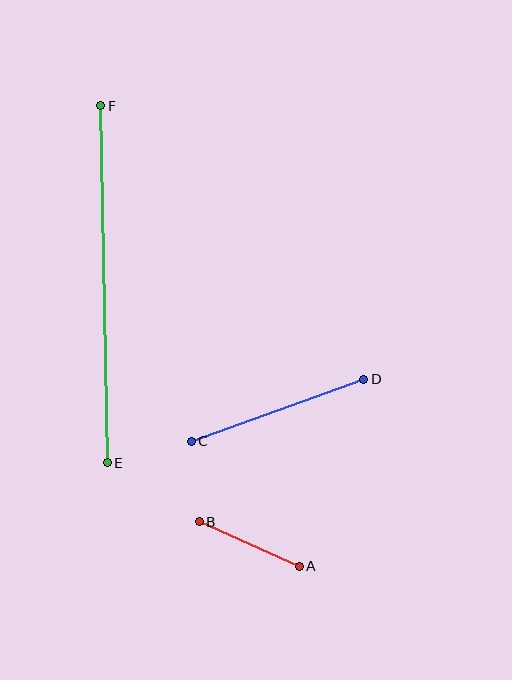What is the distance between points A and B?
The distance is approximately 109 pixels.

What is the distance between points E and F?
The distance is approximately 357 pixels.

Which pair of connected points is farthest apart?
Points E and F are farthest apart.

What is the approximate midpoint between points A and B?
The midpoint is at approximately (249, 544) pixels.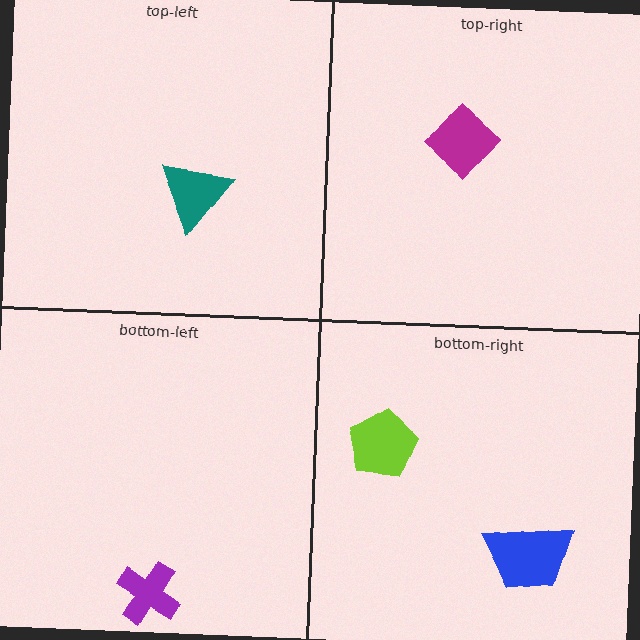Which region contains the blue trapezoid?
The bottom-right region.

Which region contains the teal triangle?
The top-left region.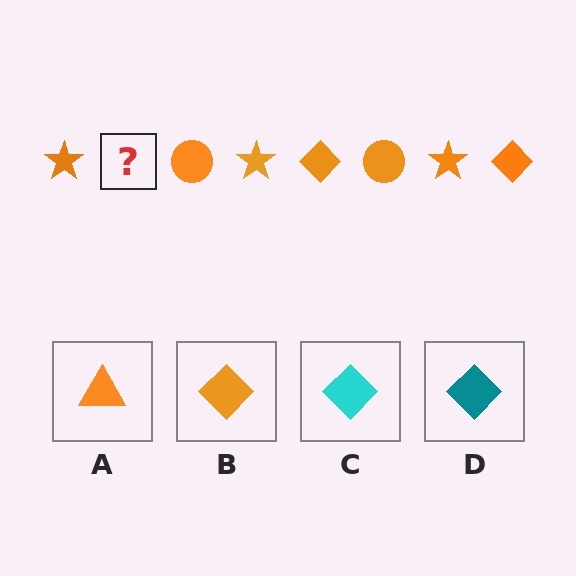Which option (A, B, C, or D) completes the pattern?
B.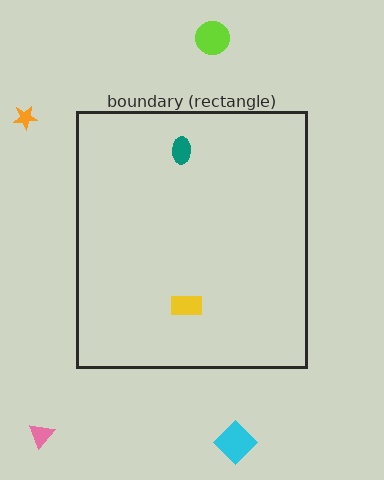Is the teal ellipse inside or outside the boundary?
Inside.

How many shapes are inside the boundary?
2 inside, 4 outside.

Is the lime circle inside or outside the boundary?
Outside.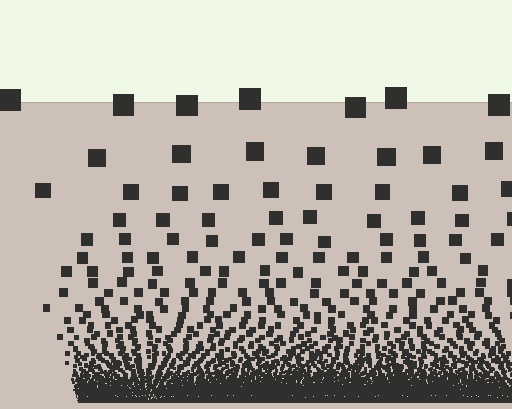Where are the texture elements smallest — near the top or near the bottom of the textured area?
Near the bottom.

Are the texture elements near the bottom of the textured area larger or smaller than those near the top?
Smaller. The gradient is inverted — elements near the bottom are smaller and denser.